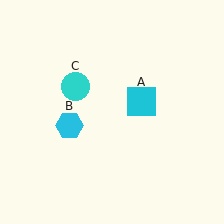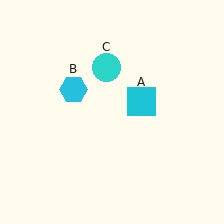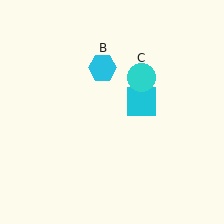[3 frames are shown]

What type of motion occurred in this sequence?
The cyan hexagon (object B), cyan circle (object C) rotated clockwise around the center of the scene.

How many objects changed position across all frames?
2 objects changed position: cyan hexagon (object B), cyan circle (object C).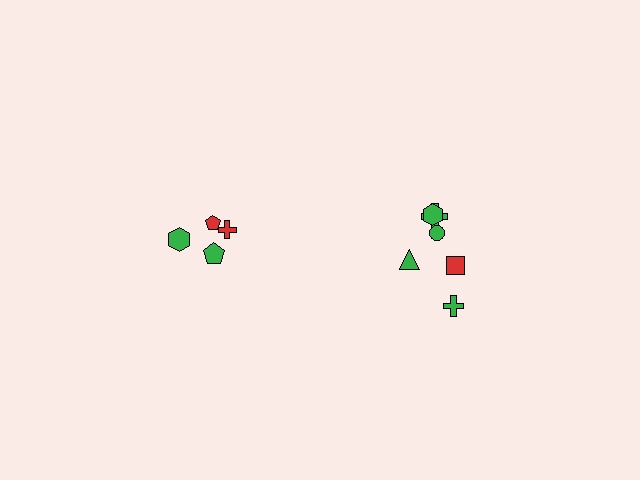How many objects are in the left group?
There are 4 objects.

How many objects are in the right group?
There are 6 objects.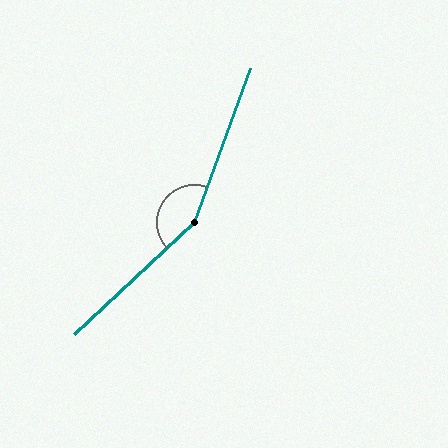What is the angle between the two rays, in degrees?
Approximately 153 degrees.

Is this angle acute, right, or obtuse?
It is obtuse.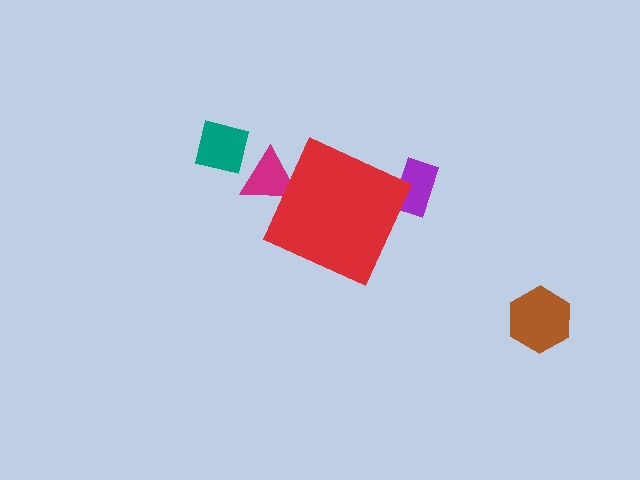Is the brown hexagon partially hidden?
No, the brown hexagon is fully visible.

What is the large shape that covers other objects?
A red diamond.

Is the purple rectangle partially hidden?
Yes, the purple rectangle is partially hidden behind the red diamond.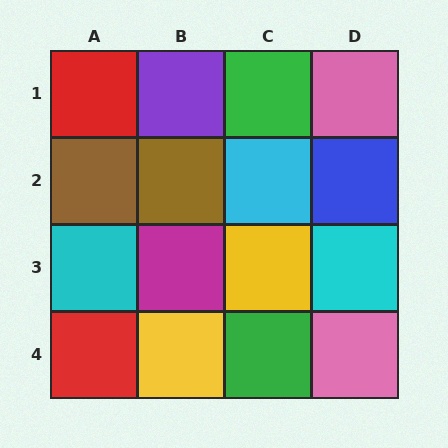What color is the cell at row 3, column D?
Cyan.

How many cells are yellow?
2 cells are yellow.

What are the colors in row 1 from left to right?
Red, purple, green, pink.